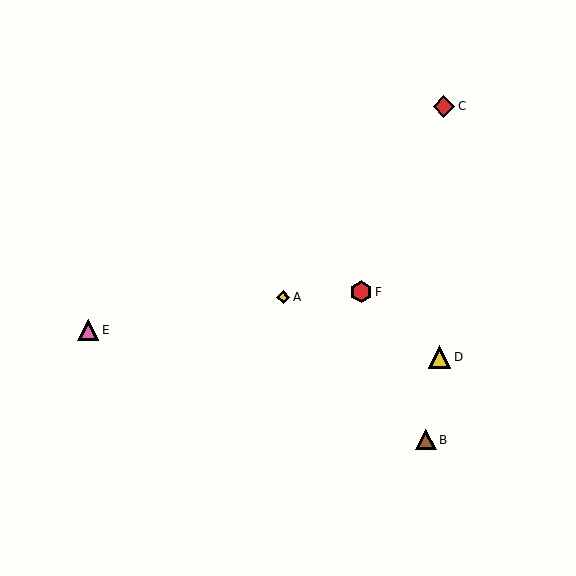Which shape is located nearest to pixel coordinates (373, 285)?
The red hexagon (labeled F) at (361, 292) is nearest to that location.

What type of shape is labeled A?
Shape A is a yellow diamond.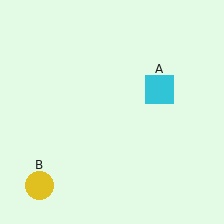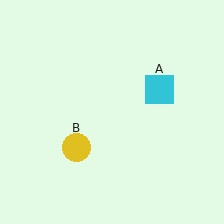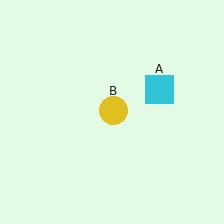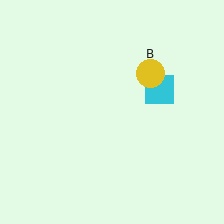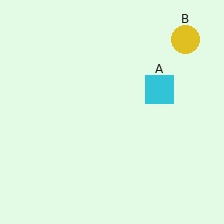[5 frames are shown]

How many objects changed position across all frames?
1 object changed position: yellow circle (object B).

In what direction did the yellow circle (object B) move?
The yellow circle (object B) moved up and to the right.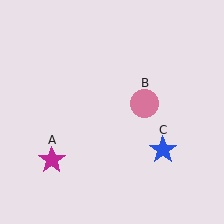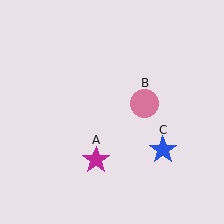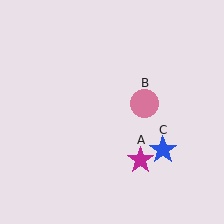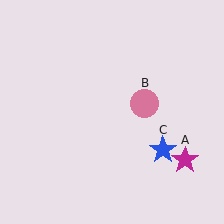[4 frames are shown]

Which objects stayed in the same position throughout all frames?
Pink circle (object B) and blue star (object C) remained stationary.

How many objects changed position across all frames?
1 object changed position: magenta star (object A).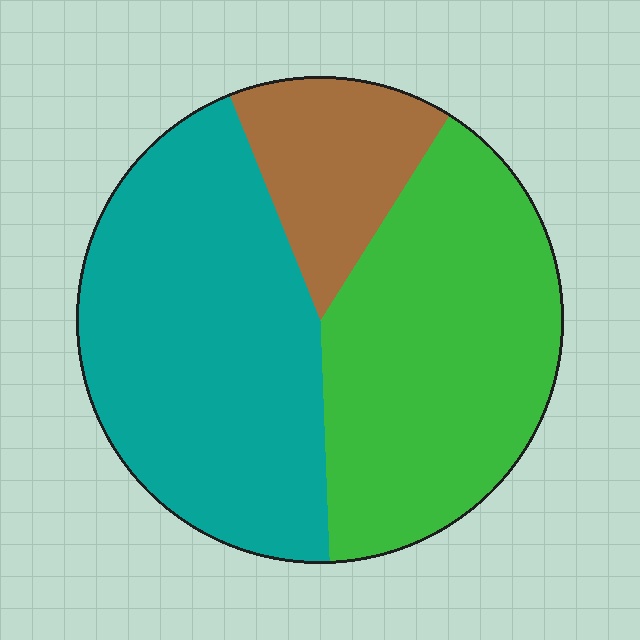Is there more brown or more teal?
Teal.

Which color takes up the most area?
Teal, at roughly 45%.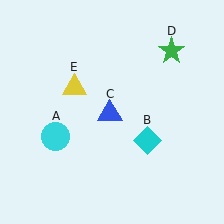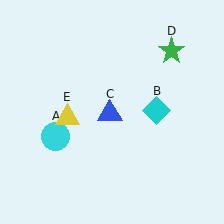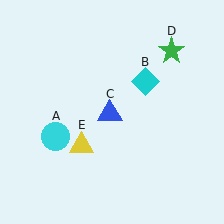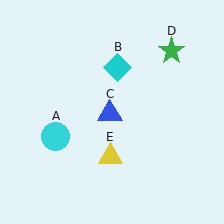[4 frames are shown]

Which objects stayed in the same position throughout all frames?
Cyan circle (object A) and blue triangle (object C) and green star (object D) remained stationary.